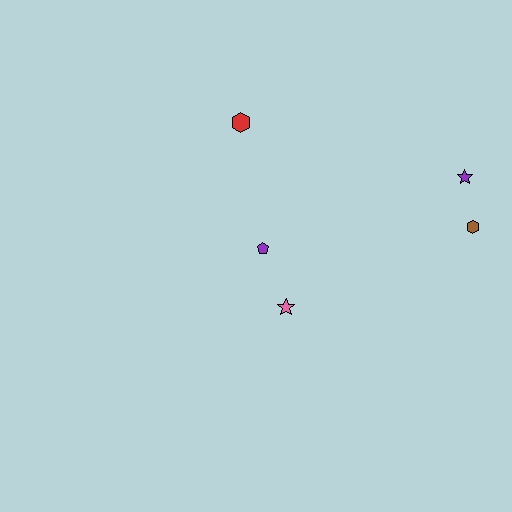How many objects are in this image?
There are 5 objects.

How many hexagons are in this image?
There are 2 hexagons.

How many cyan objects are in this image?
There are no cyan objects.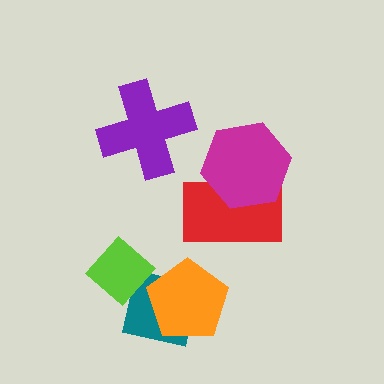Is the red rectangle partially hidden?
Yes, it is partially covered by another shape.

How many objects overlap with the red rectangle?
1 object overlaps with the red rectangle.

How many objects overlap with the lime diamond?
1 object overlaps with the lime diamond.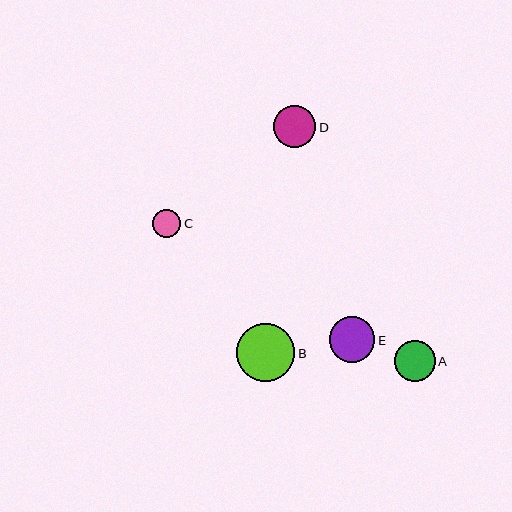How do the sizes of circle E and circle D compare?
Circle E and circle D are approximately the same size.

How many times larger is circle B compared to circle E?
Circle B is approximately 1.3 times the size of circle E.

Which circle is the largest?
Circle B is the largest with a size of approximately 58 pixels.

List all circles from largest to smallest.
From largest to smallest: B, E, D, A, C.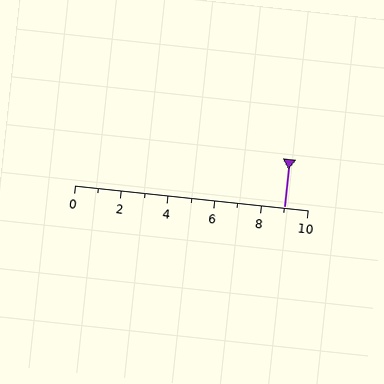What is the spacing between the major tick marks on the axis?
The major ticks are spaced 2 apart.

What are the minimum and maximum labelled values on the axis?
The axis runs from 0 to 10.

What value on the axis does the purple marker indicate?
The marker indicates approximately 9.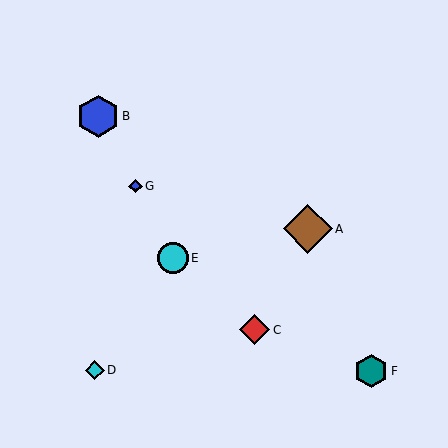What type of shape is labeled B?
Shape B is a blue hexagon.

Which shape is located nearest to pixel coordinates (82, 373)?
The cyan diamond (labeled D) at (95, 370) is nearest to that location.